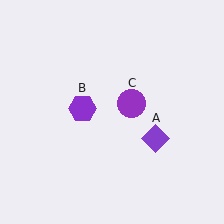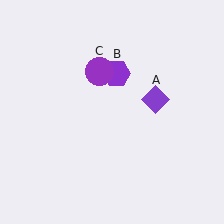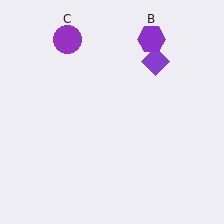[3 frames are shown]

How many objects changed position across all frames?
3 objects changed position: purple diamond (object A), purple hexagon (object B), purple circle (object C).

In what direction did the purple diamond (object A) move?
The purple diamond (object A) moved up.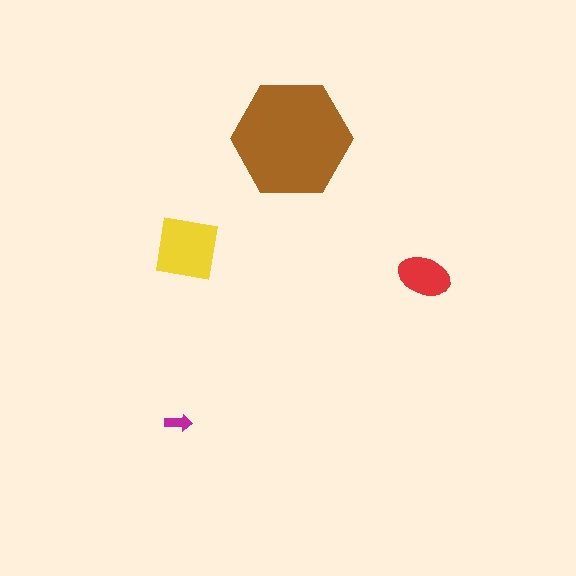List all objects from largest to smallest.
The brown hexagon, the yellow square, the red ellipse, the magenta arrow.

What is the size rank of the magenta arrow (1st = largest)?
4th.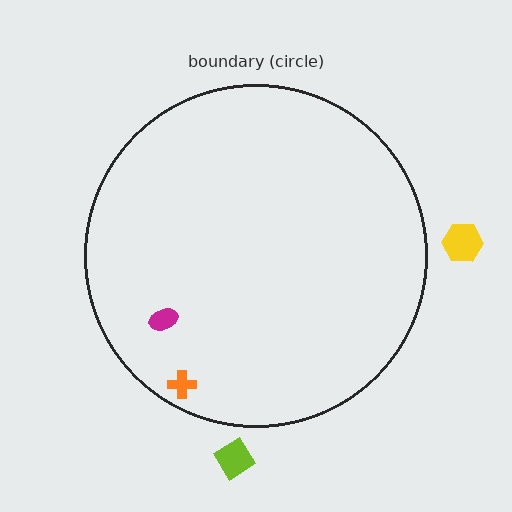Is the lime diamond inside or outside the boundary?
Outside.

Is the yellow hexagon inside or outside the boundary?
Outside.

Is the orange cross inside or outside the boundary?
Inside.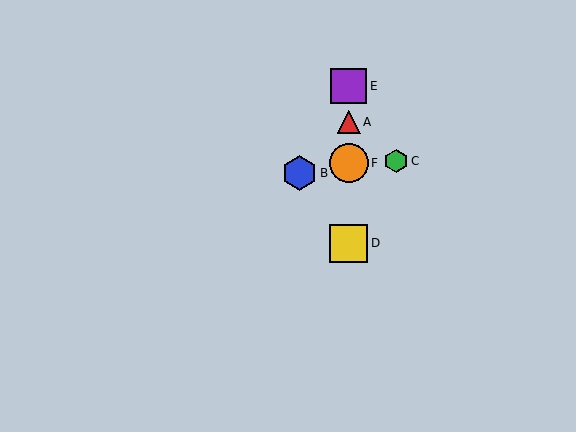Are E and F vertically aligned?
Yes, both are at x≈349.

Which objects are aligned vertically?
Objects A, D, E, F are aligned vertically.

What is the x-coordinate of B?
Object B is at x≈300.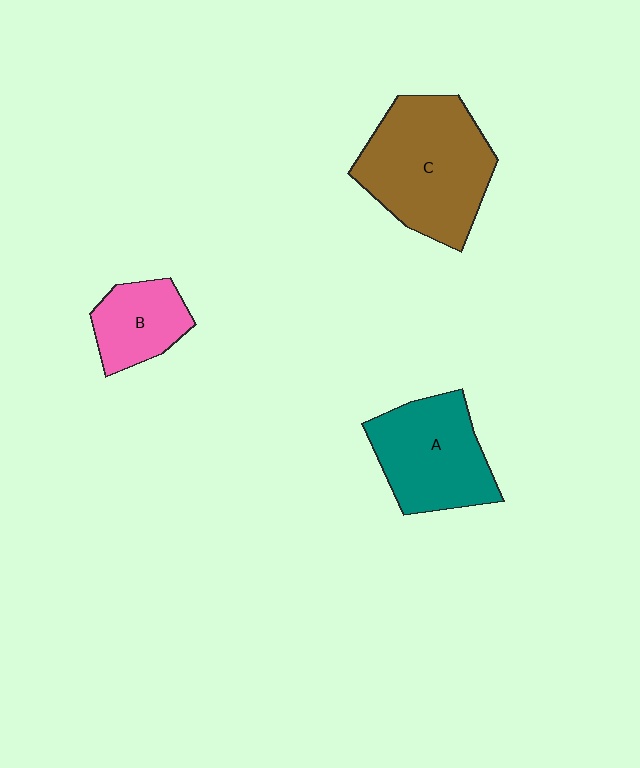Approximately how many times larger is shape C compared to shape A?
Approximately 1.3 times.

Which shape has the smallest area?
Shape B (pink).